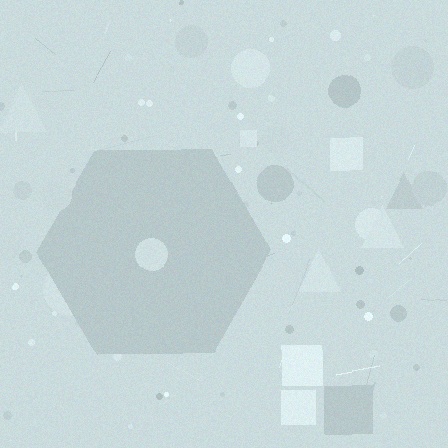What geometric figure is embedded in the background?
A hexagon is embedded in the background.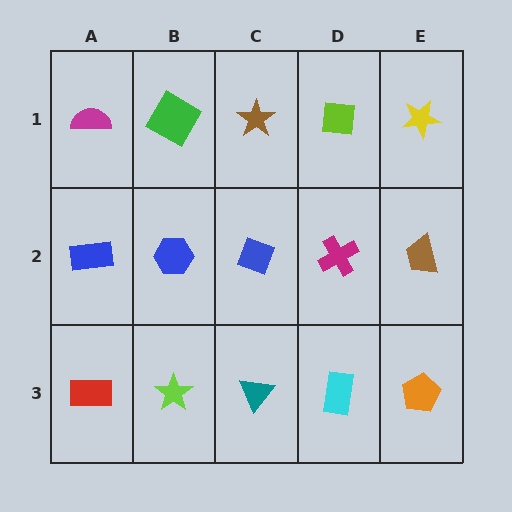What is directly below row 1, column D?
A magenta cross.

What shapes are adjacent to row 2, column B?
A green diamond (row 1, column B), a lime star (row 3, column B), a blue rectangle (row 2, column A), a blue diamond (row 2, column C).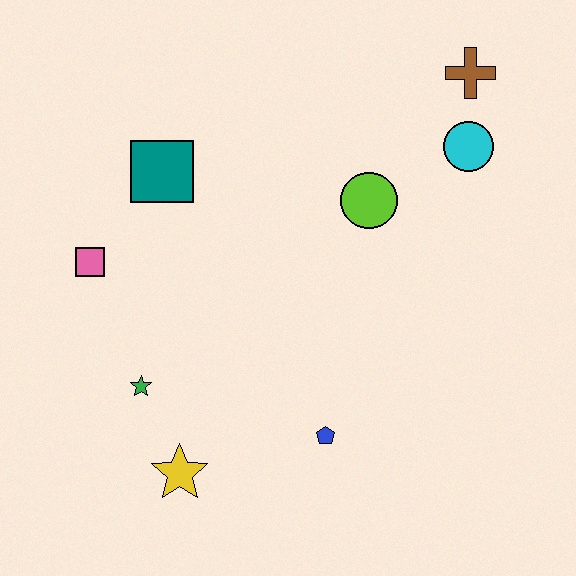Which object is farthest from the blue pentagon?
The brown cross is farthest from the blue pentagon.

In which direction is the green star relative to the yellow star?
The green star is above the yellow star.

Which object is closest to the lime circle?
The cyan circle is closest to the lime circle.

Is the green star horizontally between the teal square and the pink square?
Yes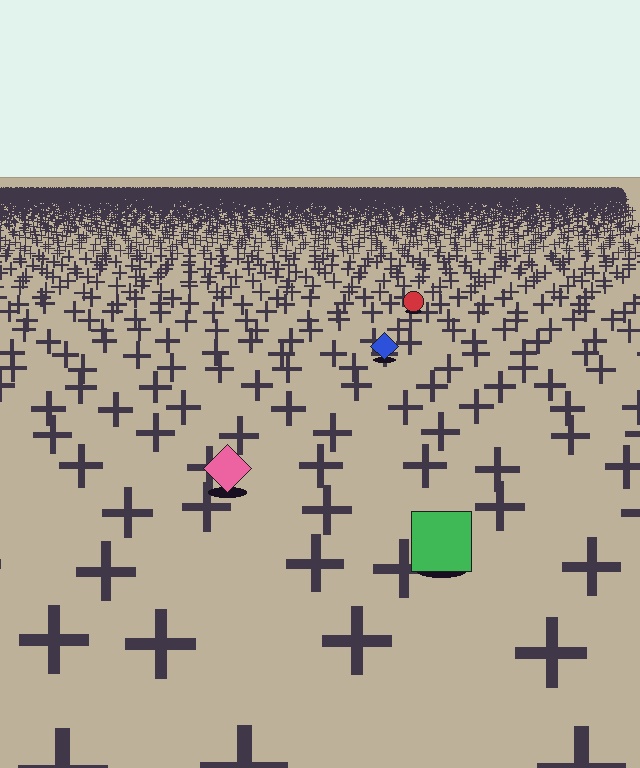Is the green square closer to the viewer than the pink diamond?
Yes. The green square is closer — you can tell from the texture gradient: the ground texture is coarser near it.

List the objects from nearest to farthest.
From nearest to farthest: the green square, the pink diamond, the blue diamond, the red circle.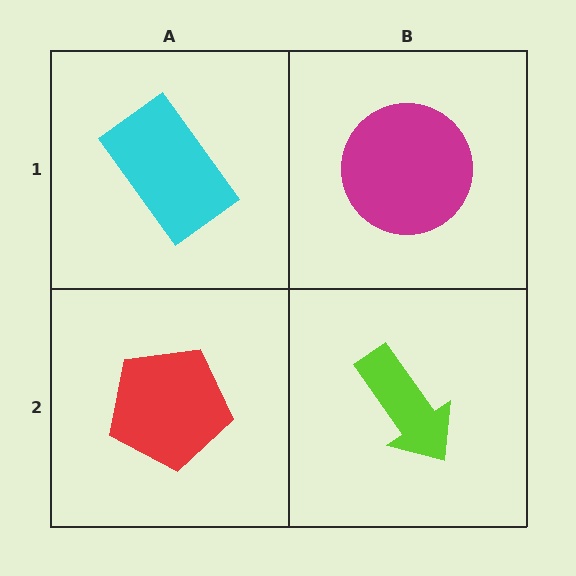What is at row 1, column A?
A cyan rectangle.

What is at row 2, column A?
A red pentagon.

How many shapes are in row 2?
2 shapes.